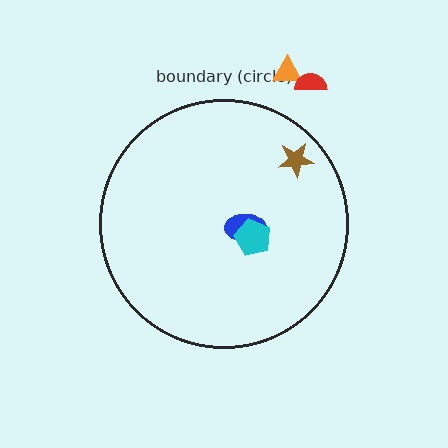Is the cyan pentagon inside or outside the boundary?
Inside.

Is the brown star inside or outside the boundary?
Inside.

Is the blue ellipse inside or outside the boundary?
Inside.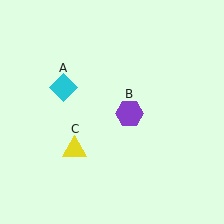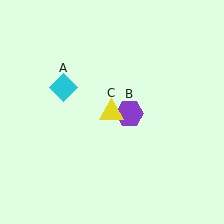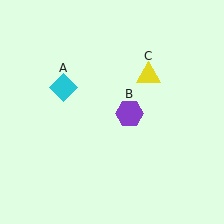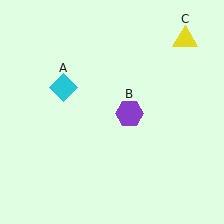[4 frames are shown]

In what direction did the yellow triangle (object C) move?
The yellow triangle (object C) moved up and to the right.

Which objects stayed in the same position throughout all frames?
Cyan diamond (object A) and purple hexagon (object B) remained stationary.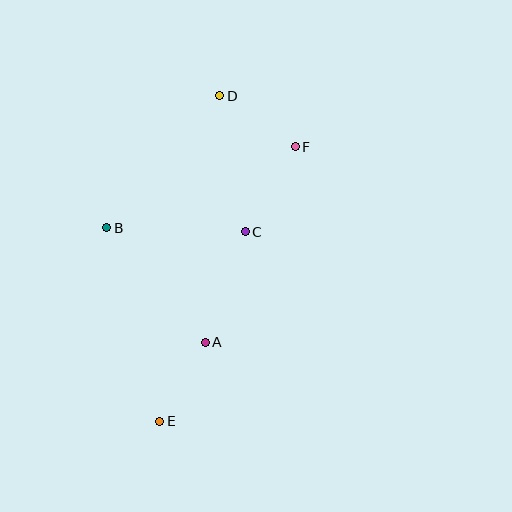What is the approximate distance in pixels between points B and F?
The distance between B and F is approximately 205 pixels.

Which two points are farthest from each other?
Points D and E are farthest from each other.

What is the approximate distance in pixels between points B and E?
The distance between B and E is approximately 200 pixels.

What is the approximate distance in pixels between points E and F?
The distance between E and F is approximately 306 pixels.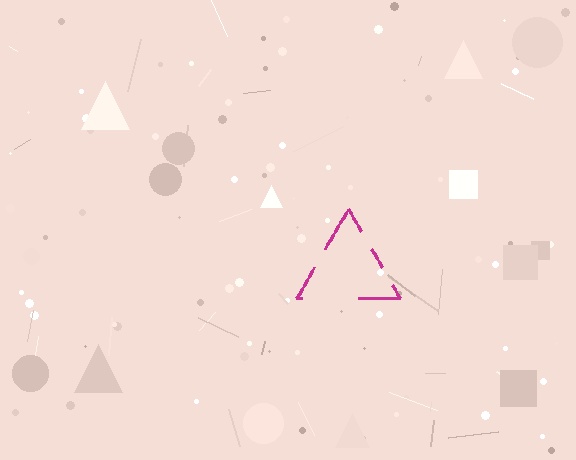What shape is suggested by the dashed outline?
The dashed outline suggests a triangle.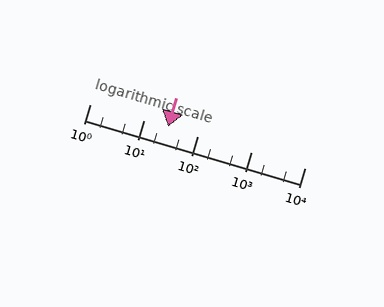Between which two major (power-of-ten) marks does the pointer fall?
The pointer is between 10 and 100.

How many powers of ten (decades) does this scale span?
The scale spans 4 decades, from 1 to 10000.